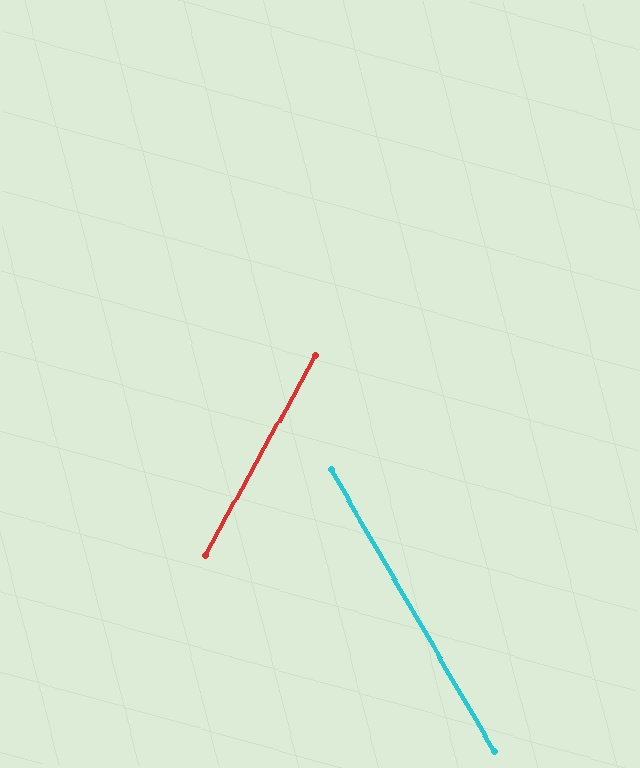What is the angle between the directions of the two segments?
Approximately 59 degrees.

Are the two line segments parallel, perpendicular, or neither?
Neither parallel nor perpendicular — they differ by about 59°.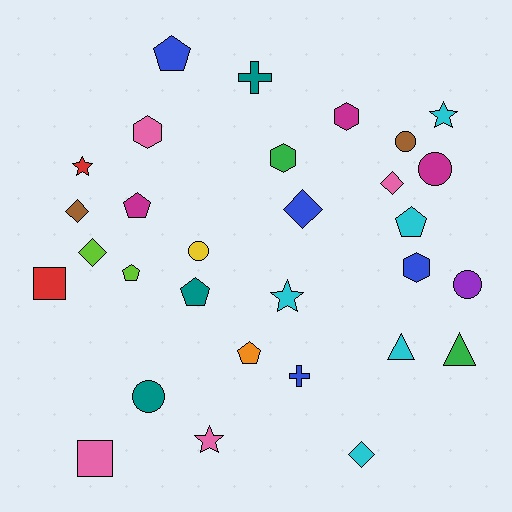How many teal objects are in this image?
There are 3 teal objects.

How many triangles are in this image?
There are 2 triangles.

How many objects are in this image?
There are 30 objects.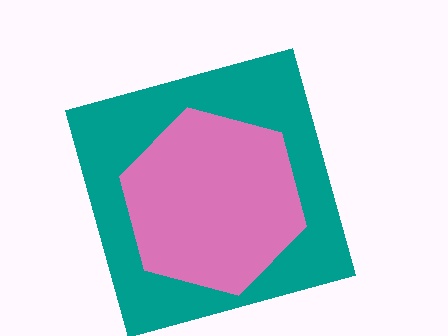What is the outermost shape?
The teal square.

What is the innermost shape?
The pink hexagon.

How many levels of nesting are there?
2.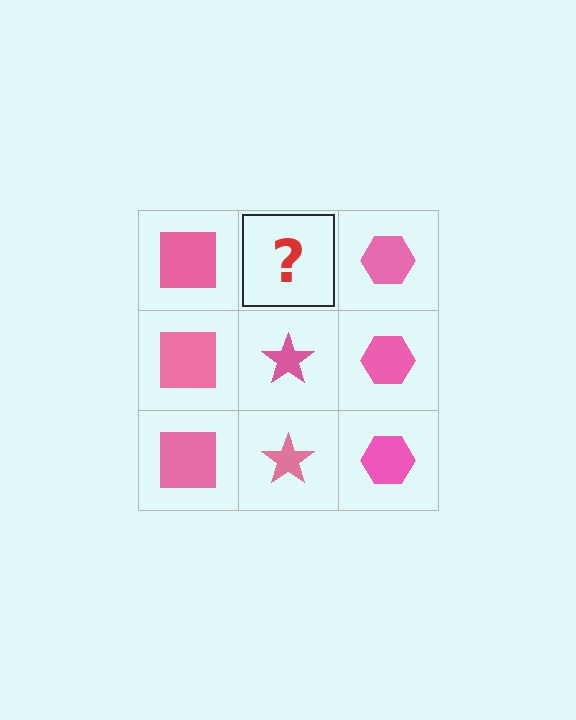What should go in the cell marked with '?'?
The missing cell should contain a pink star.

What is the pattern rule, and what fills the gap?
The rule is that each column has a consistent shape. The gap should be filled with a pink star.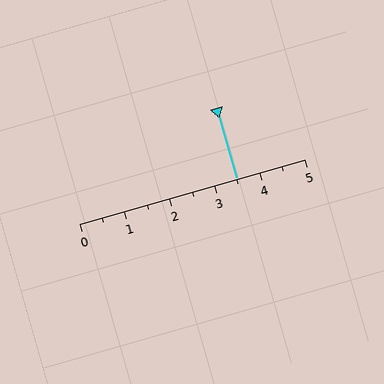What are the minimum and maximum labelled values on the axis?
The axis runs from 0 to 5.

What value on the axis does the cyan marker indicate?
The marker indicates approximately 3.5.